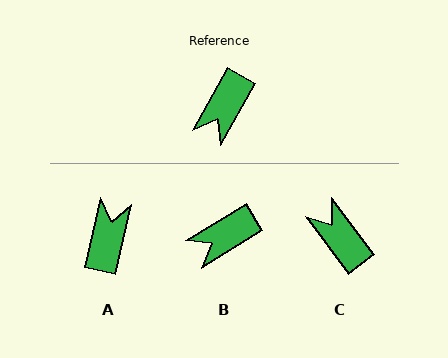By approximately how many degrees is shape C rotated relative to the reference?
Approximately 114 degrees clockwise.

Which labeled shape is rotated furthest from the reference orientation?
A, about 164 degrees away.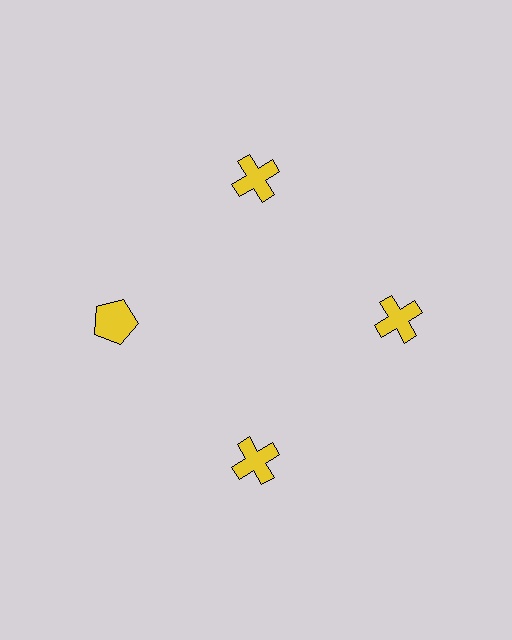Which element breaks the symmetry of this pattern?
The yellow pentagon at roughly the 9 o'clock position breaks the symmetry. All other shapes are yellow crosses.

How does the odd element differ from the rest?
It has a different shape: pentagon instead of cross.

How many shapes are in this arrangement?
There are 4 shapes arranged in a ring pattern.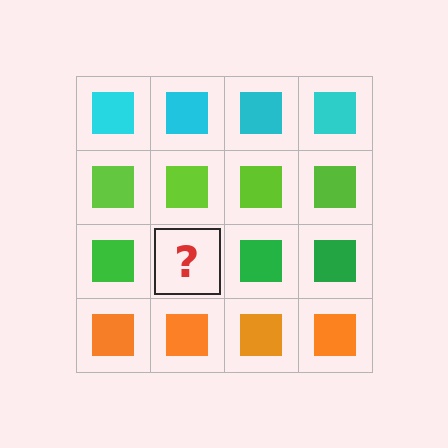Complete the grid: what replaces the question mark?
The question mark should be replaced with a green square.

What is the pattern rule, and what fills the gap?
The rule is that each row has a consistent color. The gap should be filled with a green square.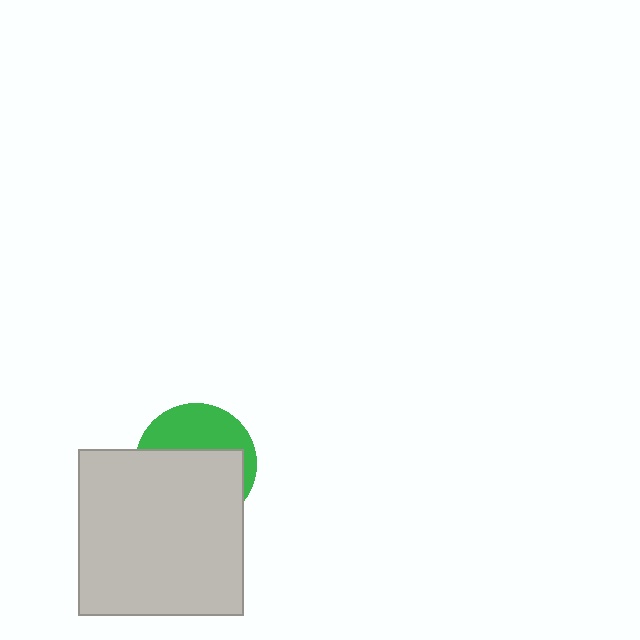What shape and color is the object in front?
The object in front is a light gray square.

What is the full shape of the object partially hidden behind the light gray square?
The partially hidden object is a green circle.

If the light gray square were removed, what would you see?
You would see the complete green circle.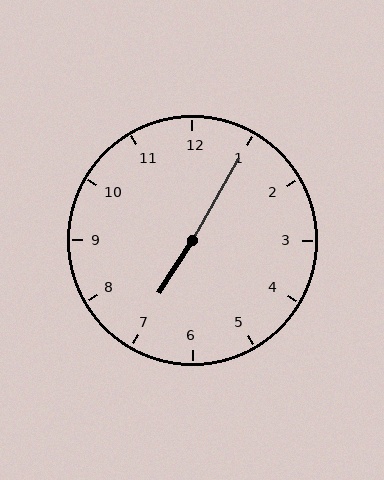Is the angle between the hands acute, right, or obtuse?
It is obtuse.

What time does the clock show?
7:05.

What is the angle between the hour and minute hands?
Approximately 178 degrees.